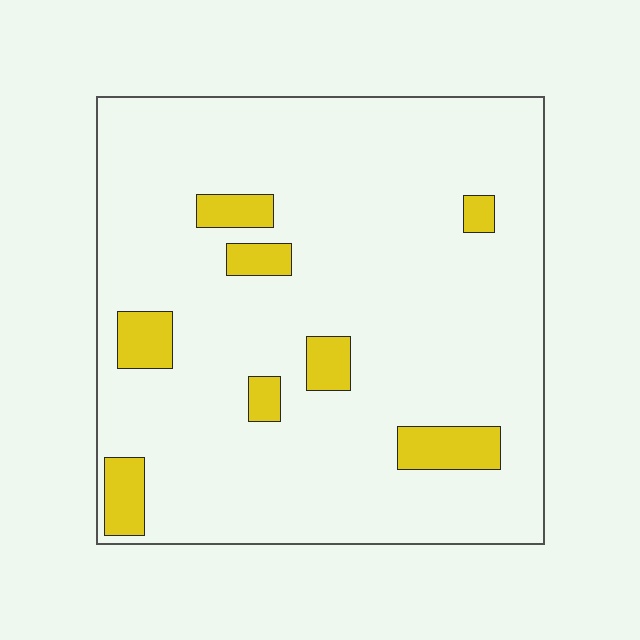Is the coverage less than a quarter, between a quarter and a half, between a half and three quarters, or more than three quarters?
Less than a quarter.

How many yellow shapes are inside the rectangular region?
8.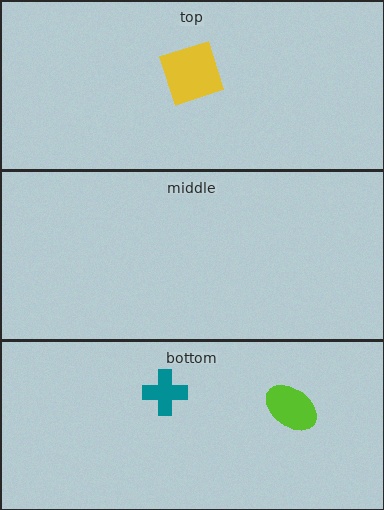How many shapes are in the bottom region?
2.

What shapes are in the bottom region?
The lime ellipse, the teal cross.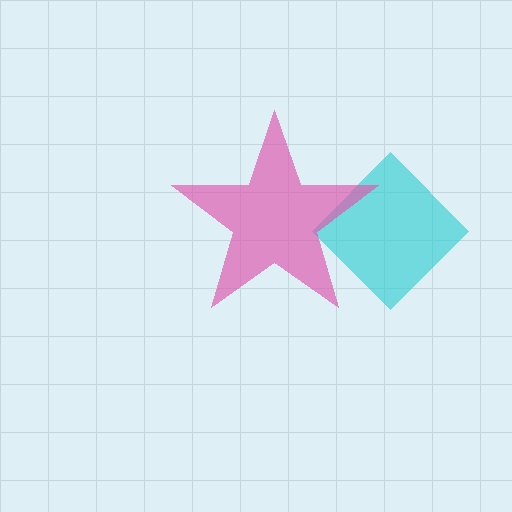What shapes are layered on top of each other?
The layered shapes are: a cyan diamond, a pink star.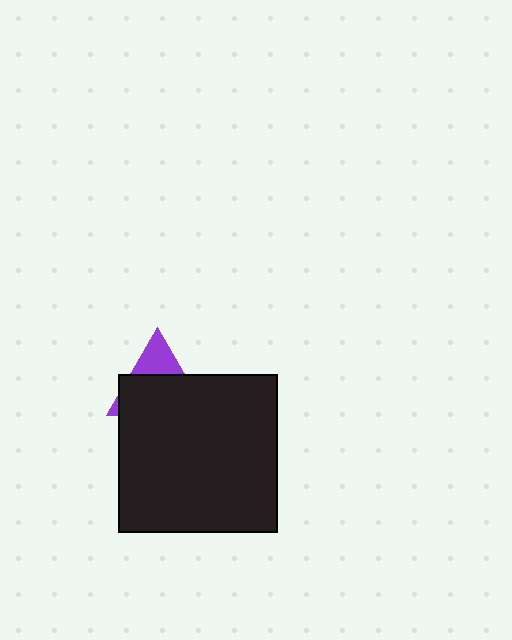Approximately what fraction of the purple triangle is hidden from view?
Roughly 70% of the purple triangle is hidden behind the black square.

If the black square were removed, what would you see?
You would see the complete purple triangle.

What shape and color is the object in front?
The object in front is a black square.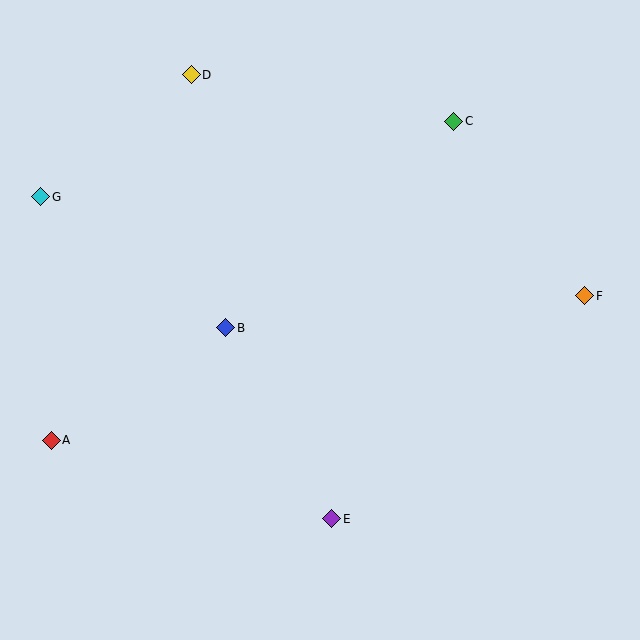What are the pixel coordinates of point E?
Point E is at (332, 519).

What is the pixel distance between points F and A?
The distance between F and A is 553 pixels.